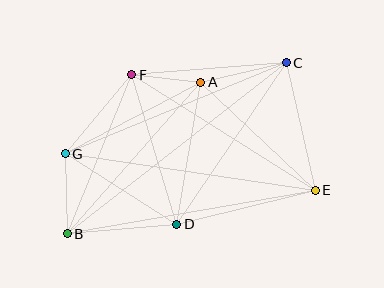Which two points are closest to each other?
Points A and F are closest to each other.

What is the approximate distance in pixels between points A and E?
The distance between A and E is approximately 157 pixels.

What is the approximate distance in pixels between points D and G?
The distance between D and G is approximately 132 pixels.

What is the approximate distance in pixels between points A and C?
The distance between A and C is approximately 88 pixels.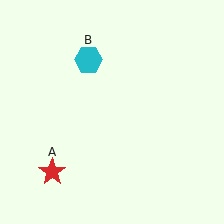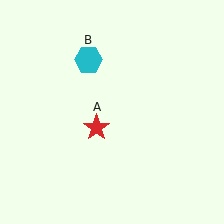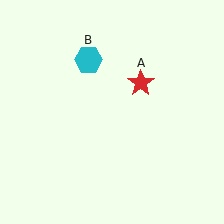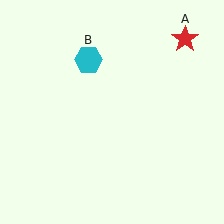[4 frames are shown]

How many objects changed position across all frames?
1 object changed position: red star (object A).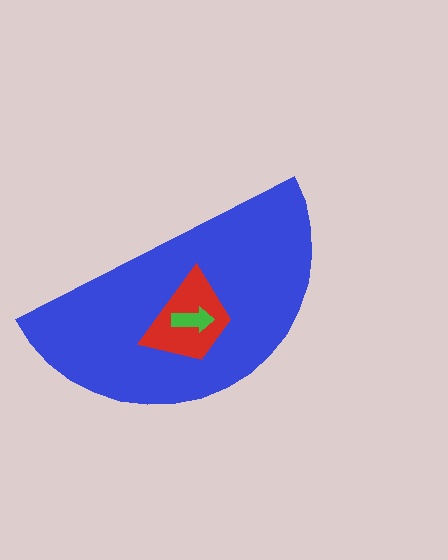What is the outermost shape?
The blue semicircle.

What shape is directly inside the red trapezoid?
The green arrow.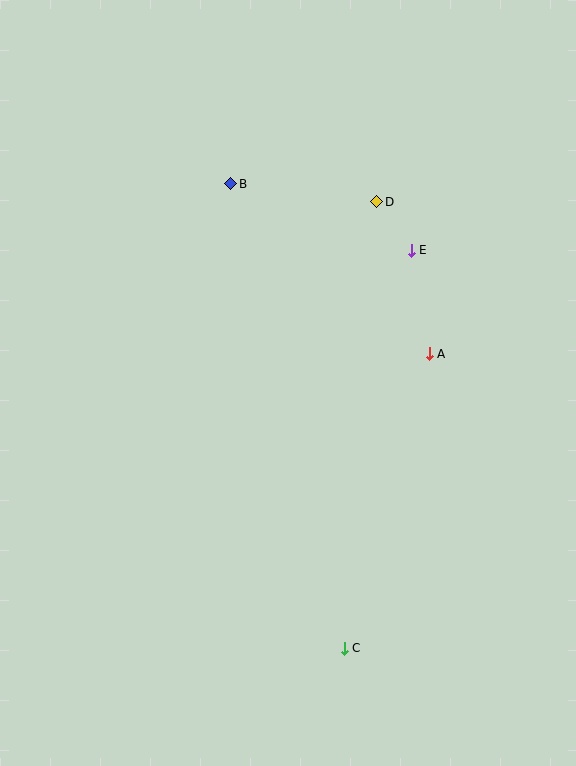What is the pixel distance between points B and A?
The distance between B and A is 261 pixels.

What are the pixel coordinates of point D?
Point D is at (377, 202).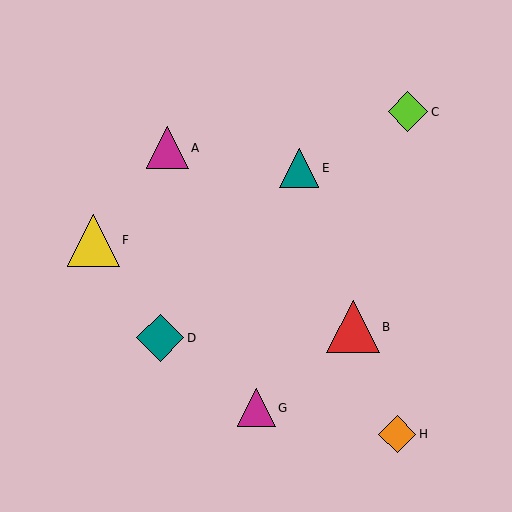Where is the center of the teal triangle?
The center of the teal triangle is at (299, 168).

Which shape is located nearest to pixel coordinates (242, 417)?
The magenta triangle (labeled G) at (256, 408) is nearest to that location.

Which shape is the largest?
The red triangle (labeled B) is the largest.